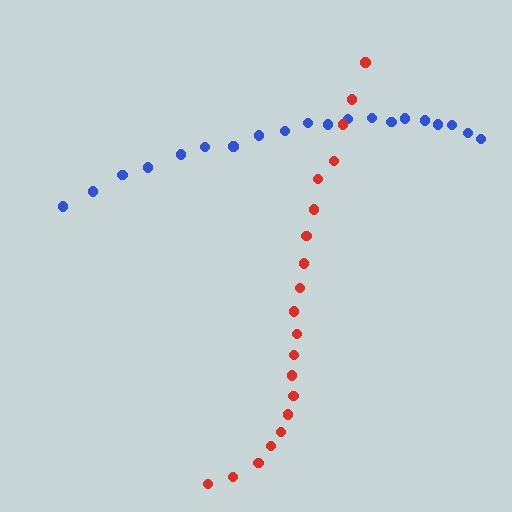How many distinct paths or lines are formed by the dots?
There are 2 distinct paths.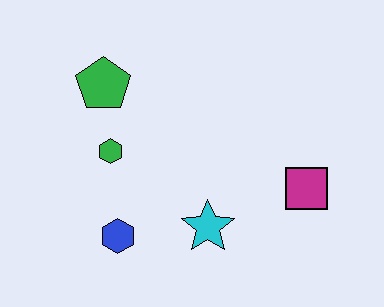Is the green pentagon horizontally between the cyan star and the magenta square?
No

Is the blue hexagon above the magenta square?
No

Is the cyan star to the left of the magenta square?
Yes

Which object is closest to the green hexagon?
The green pentagon is closest to the green hexagon.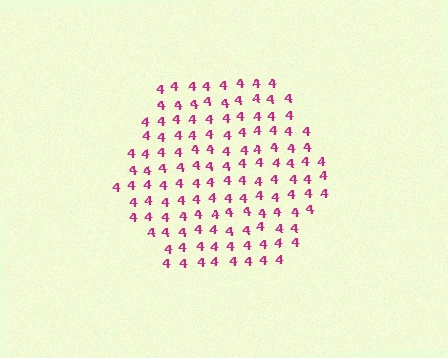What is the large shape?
The large shape is a hexagon.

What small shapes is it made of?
It is made of small digit 4's.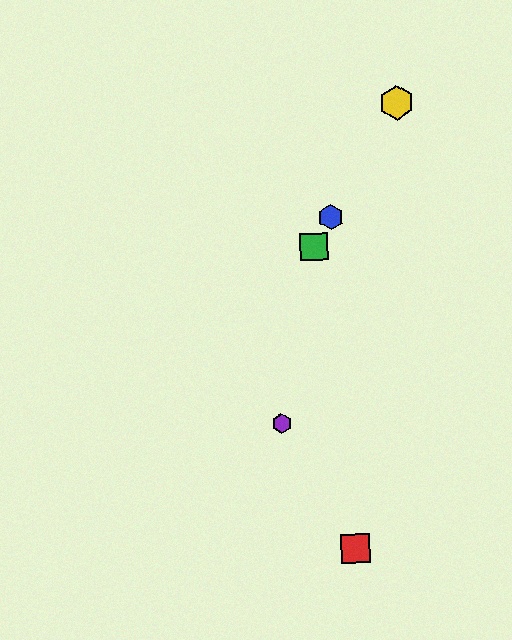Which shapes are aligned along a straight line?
The blue hexagon, the green square, the yellow hexagon are aligned along a straight line.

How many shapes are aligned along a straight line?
3 shapes (the blue hexagon, the green square, the yellow hexagon) are aligned along a straight line.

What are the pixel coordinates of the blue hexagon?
The blue hexagon is at (331, 217).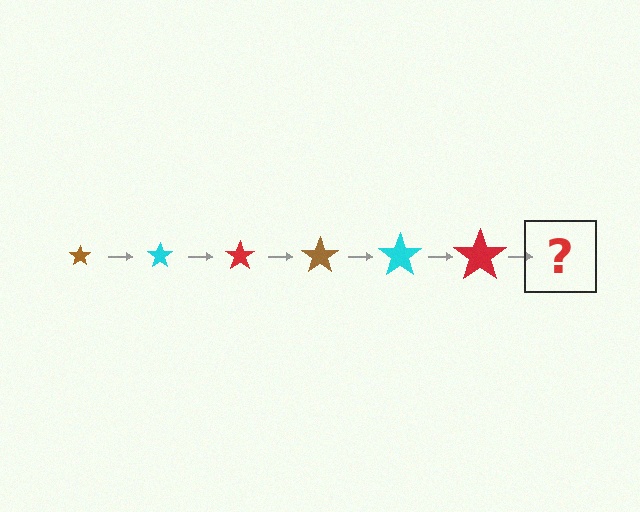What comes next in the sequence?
The next element should be a brown star, larger than the previous one.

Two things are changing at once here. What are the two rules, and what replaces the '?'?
The two rules are that the star grows larger each step and the color cycles through brown, cyan, and red. The '?' should be a brown star, larger than the previous one.